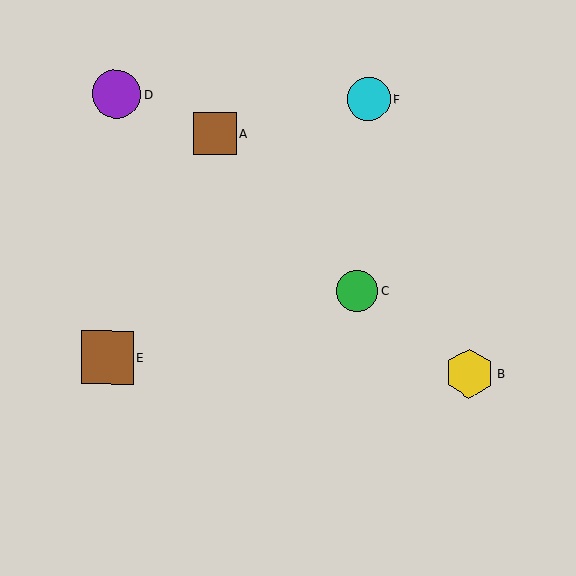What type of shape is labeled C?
Shape C is a green circle.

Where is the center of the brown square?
The center of the brown square is at (215, 134).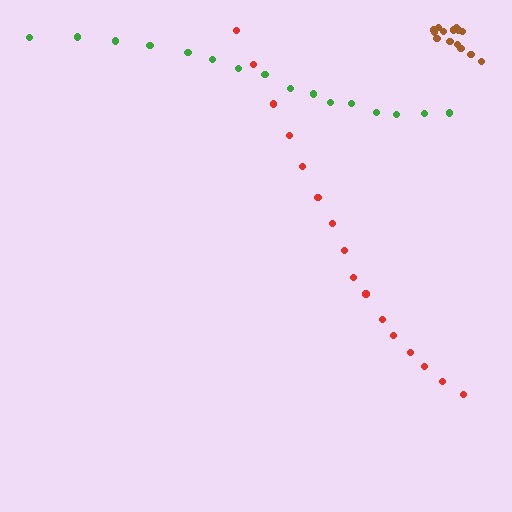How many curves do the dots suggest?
There are 3 distinct paths.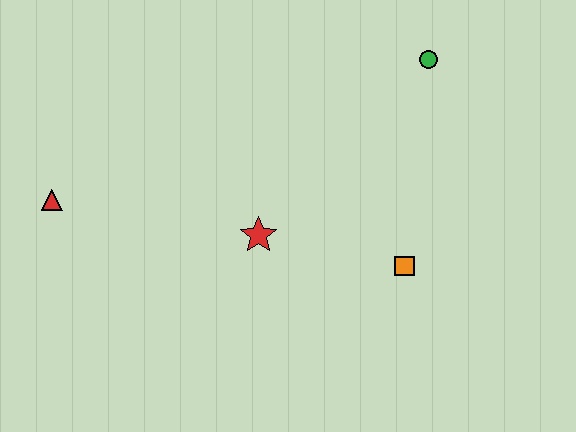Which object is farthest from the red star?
The green circle is farthest from the red star.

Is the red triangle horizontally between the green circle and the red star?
No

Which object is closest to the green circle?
The orange square is closest to the green circle.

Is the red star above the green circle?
No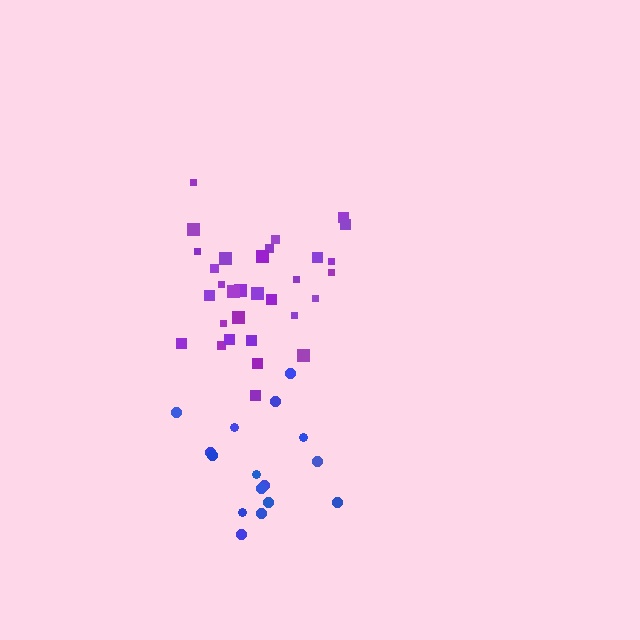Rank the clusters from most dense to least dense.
purple, blue.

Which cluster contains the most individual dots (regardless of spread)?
Purple (31).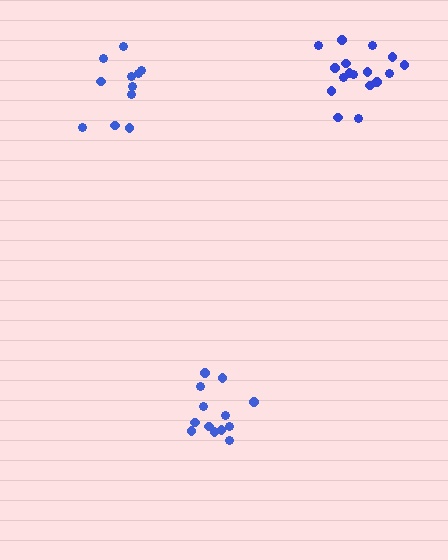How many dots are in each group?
Group 1: 13 dots, Group 2: 11 dots, Group 3: 17 dots (41 total).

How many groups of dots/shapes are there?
There are 3 groups.